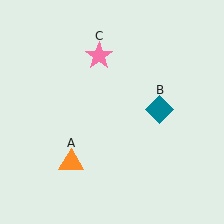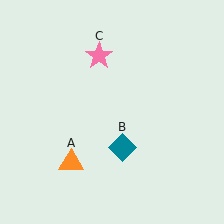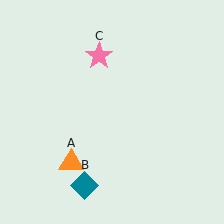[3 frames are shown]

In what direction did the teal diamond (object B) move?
The teal diamond (object B) moved down and to the left.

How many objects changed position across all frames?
1 object changed position: teal diamond (object B).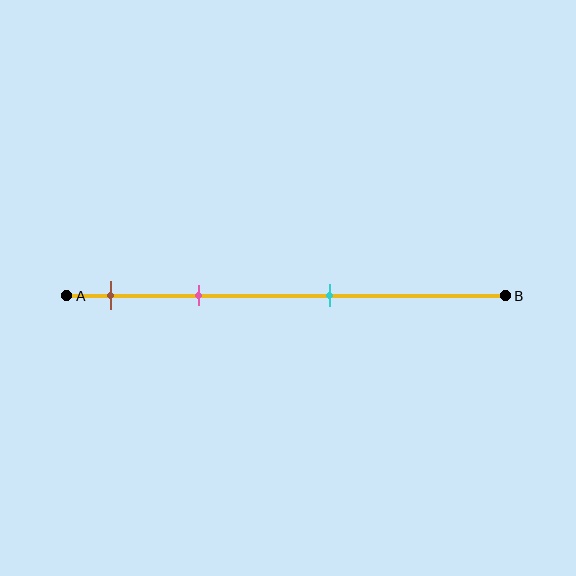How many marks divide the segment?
There are 3 marks dividing the segment.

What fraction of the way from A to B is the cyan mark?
The cyan mark is approximately 60% (0.6) of the way from A to B.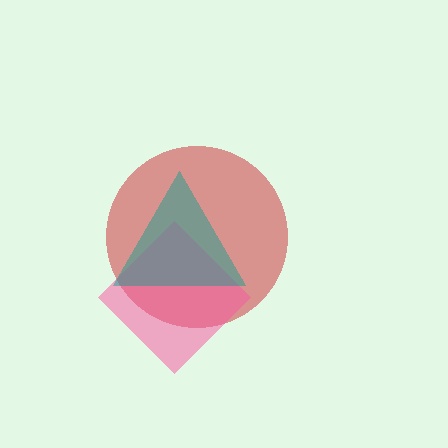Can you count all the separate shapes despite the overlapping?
Yes, there are 3 separate shapes.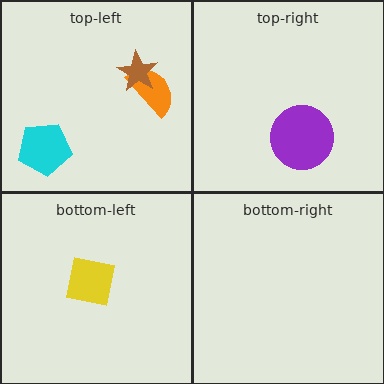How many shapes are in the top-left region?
3.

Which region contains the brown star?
The top-left region.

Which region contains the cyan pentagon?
The top-left region.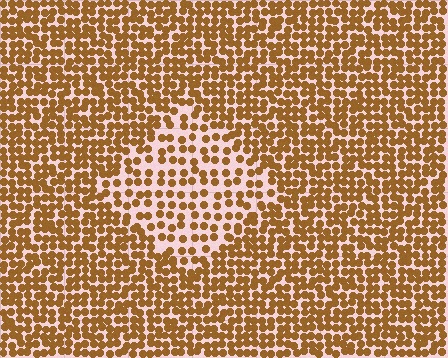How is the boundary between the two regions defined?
The boundary is defined by a change in element density (approximately 1.9x ratio). All elements are the same color, size, and shape.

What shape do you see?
I see a diamond.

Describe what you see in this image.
The image contains small brown elements arranged at two different densities. A diamond-shaped region is visible where the elements are less densely packed than the surrounding area.